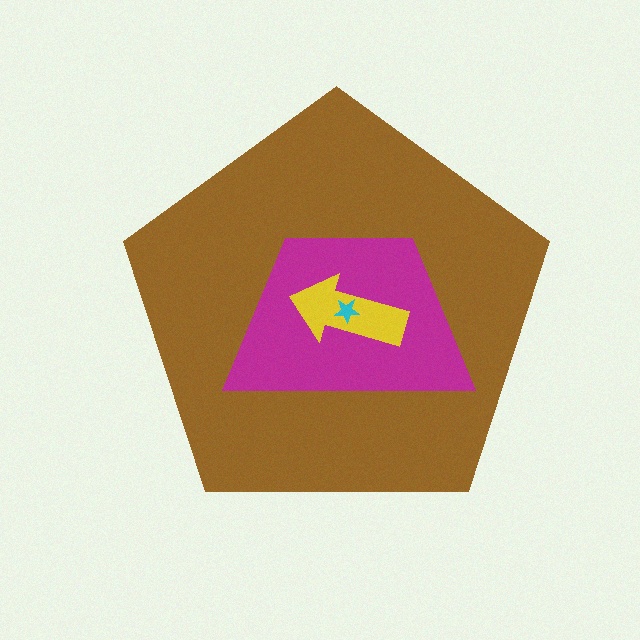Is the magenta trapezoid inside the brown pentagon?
Yes.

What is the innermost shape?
The cyan star.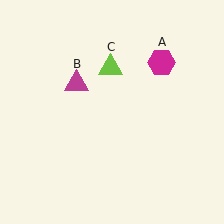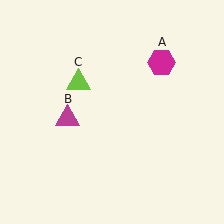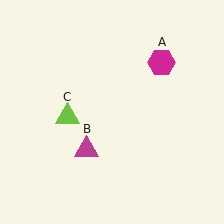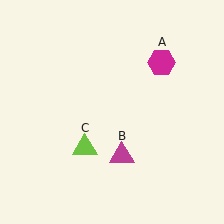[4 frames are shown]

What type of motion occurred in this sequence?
The magenta triangle (object B), lime triangle (object C) rotated counterclockwise around the center of the scene.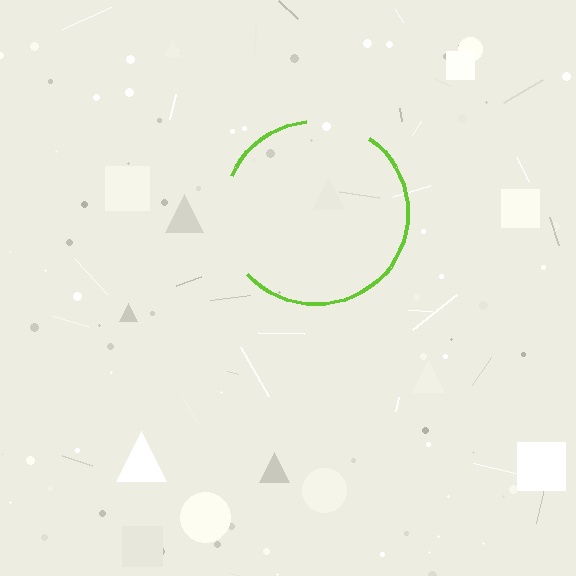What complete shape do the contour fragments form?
The contour fragments form a circle.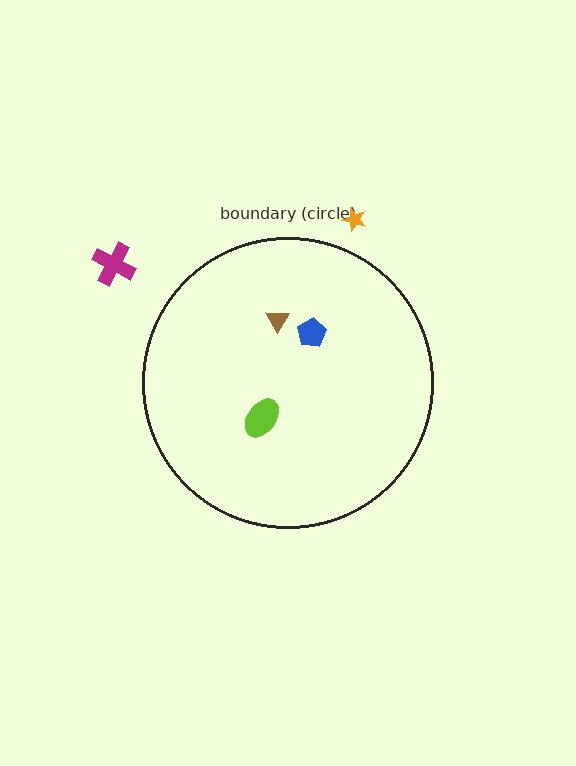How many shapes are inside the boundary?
3 inside, 2 outside.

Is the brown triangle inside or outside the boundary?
Inside.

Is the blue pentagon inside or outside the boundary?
Inside.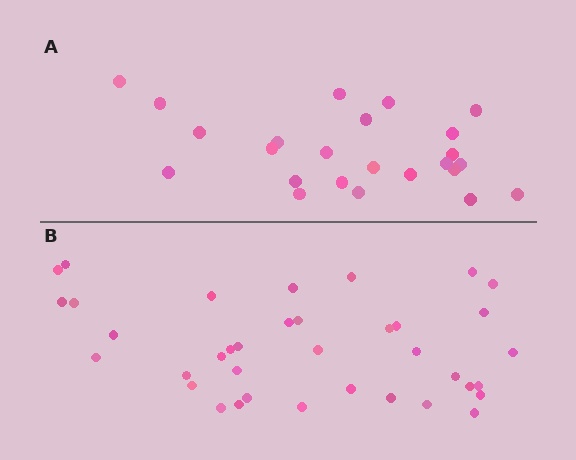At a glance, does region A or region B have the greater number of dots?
Region B (the bottom region) has more dots.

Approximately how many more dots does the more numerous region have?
Region B has approximately 15 more dots than region A.